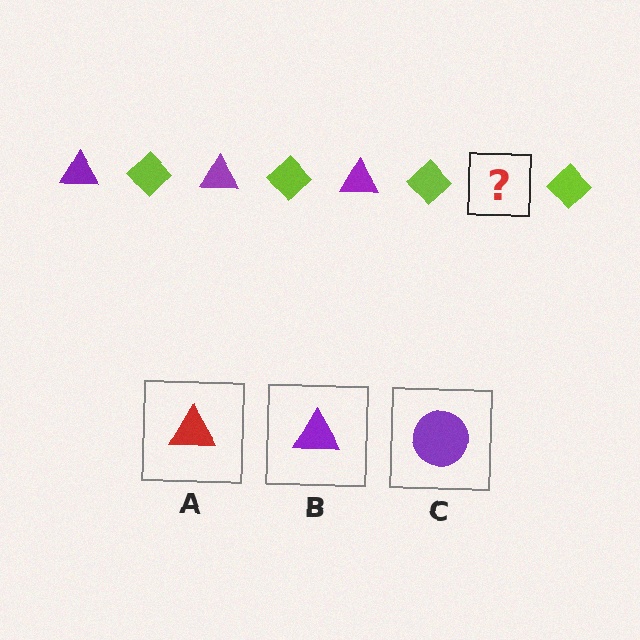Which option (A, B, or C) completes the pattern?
B.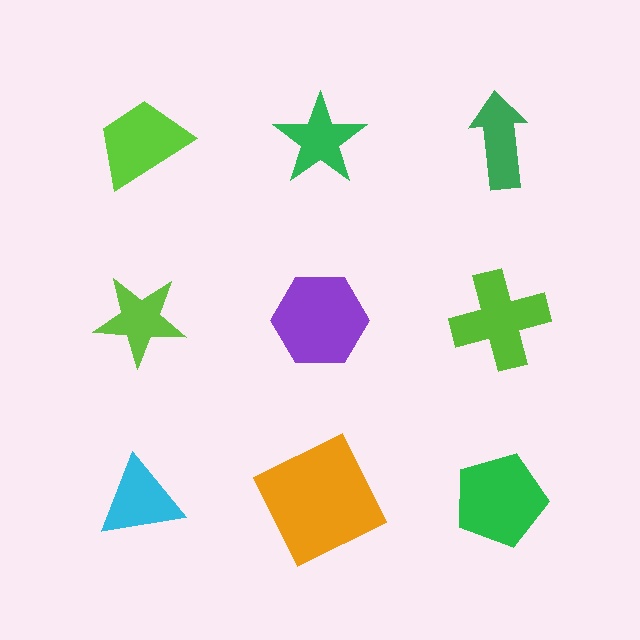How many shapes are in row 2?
3 shapes.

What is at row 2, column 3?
A lime cross.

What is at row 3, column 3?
A green pentagon.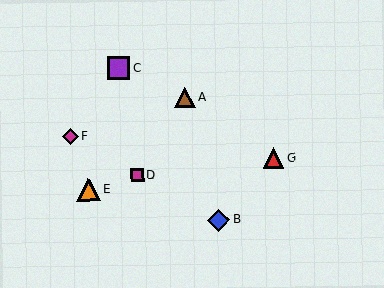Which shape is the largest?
The orange triangle (labeled E) is the largest.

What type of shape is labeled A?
Shape A is a brown triangle.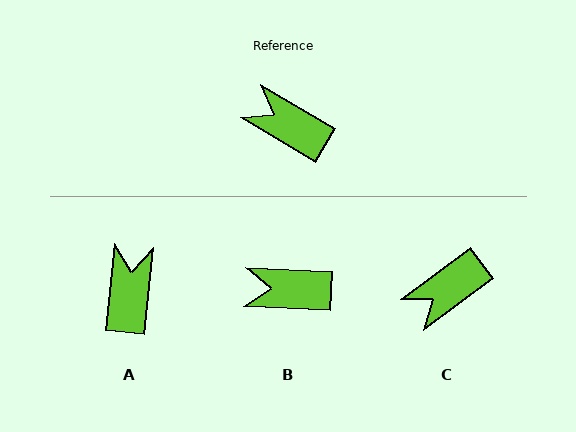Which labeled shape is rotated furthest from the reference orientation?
C, about 67 degrees away.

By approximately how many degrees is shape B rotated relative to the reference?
Approximately 28 degrees counter-clockwise.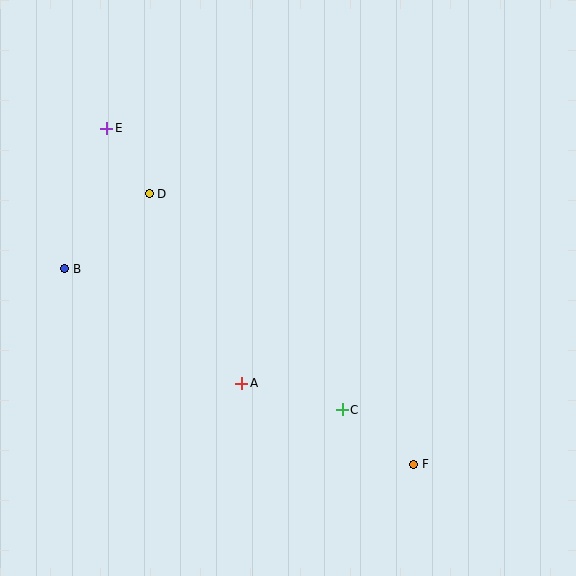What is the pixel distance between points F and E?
The distance between F and E is 455 pixels.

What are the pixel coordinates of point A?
Point A is at (242, 383).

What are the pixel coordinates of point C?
Point C is at (342, 410).